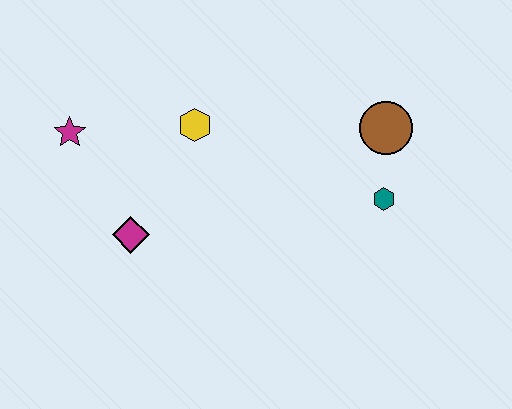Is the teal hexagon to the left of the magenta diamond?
No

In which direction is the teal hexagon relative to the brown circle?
The teal hexagon is below the brown circle.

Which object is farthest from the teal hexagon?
The magenta star is farthest from the teal hexagon.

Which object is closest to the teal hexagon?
The brown circle is closest to the teal hexagon.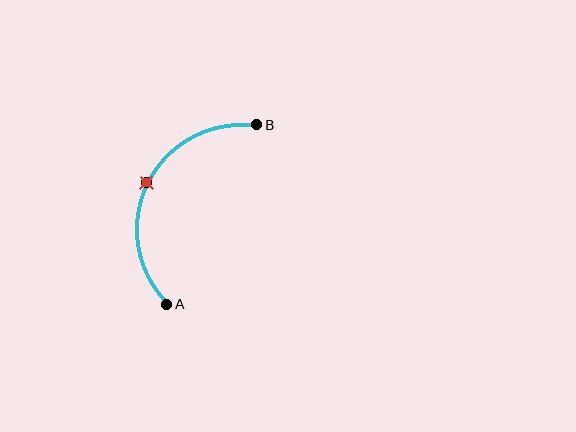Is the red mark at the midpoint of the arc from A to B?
Yes. The red mark lies on the arc at equal arc-length from both A and B — it is the arc midpoint.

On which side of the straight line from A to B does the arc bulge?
The arc bulges to the left of the straight line connecting A and B.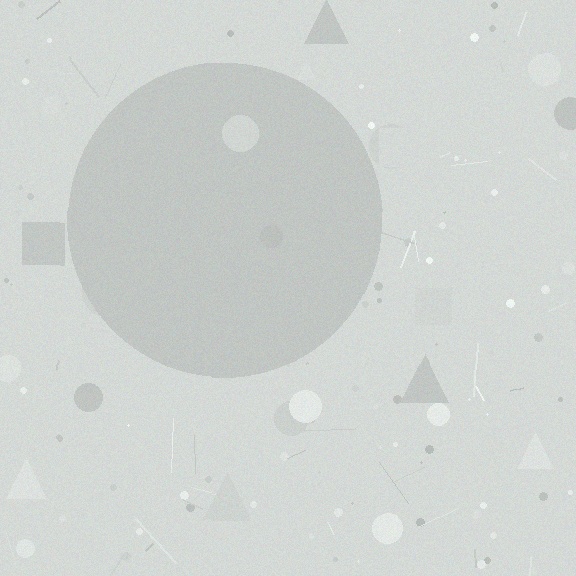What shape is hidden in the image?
A circle is hidden in the image.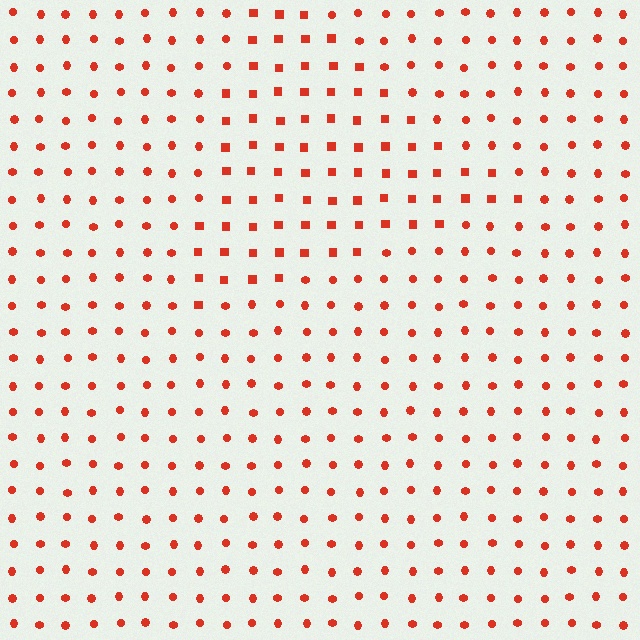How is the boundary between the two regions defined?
The boundary is defined by a change in element shape: squares inside vs. circles outside. All elements share the same color and spacing.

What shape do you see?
I see a triangle.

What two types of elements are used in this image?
The image uses squares inside the triangle region and circles outside it.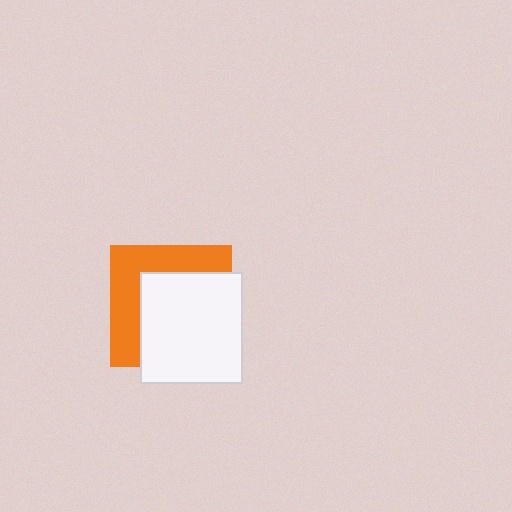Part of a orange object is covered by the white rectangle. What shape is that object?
It is a square.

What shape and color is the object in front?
The object in front is a white rectangle.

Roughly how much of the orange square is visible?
A small part of it is visible (roughly 41%).